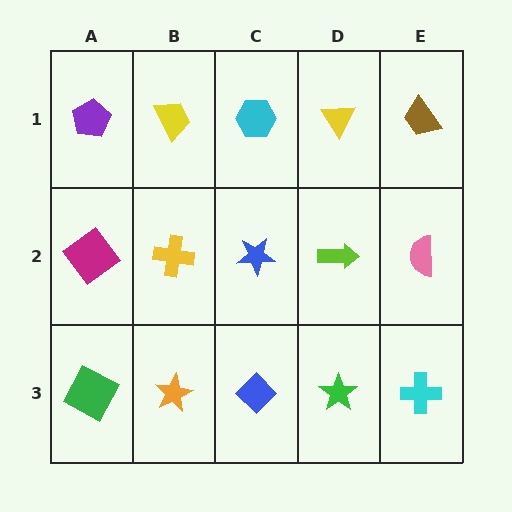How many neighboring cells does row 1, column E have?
2.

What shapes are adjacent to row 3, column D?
A lime arrow (row 2, column D), a blue diamond (row 3, column C), a cyan cross (row 3, column E).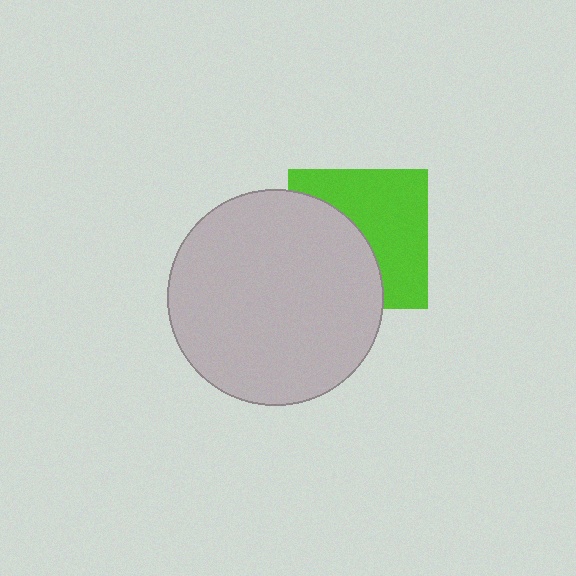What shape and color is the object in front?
The object in front is a light gray circle.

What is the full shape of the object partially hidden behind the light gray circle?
The partially hidden object is a lime square.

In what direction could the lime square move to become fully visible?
The lime square could move right. That would shift it out from behind the light gray circle entirely.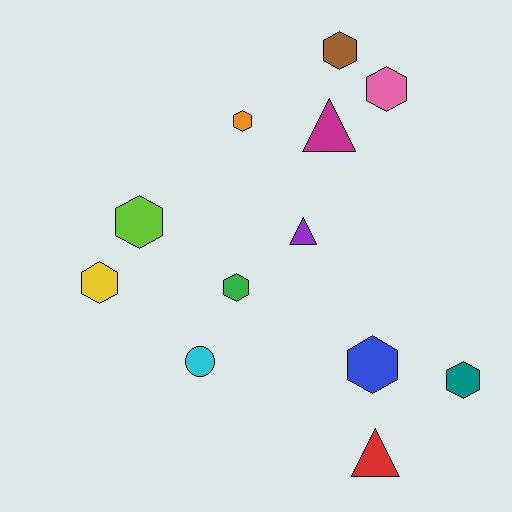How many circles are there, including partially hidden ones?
There is 1 circle.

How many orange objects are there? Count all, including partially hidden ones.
There is 1 orange object.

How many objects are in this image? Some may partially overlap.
There are 12 objects.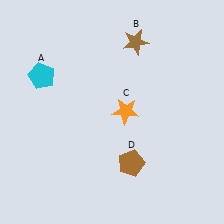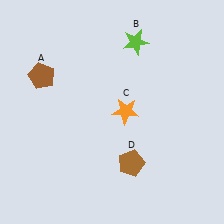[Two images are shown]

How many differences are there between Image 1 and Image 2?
There are 2 differences between the two images.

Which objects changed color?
A changed from cyan to brown. B changed from brown to lime.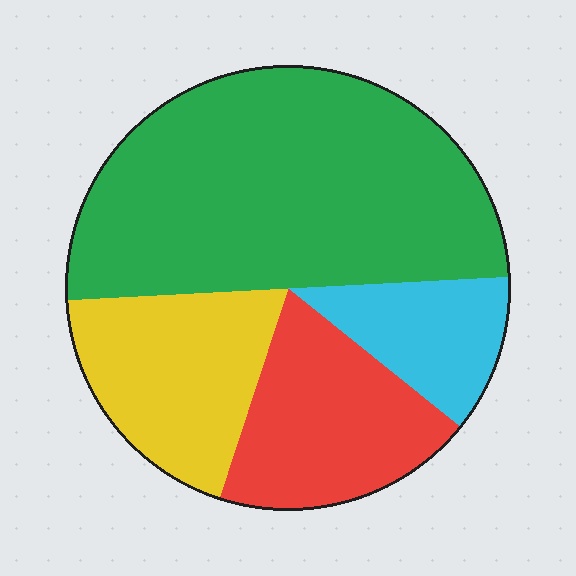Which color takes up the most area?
Green, at roughly 50%.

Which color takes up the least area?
Cyan, at roughly 10%.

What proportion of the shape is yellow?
Yellow takes up between a sixth and a third of the shape.